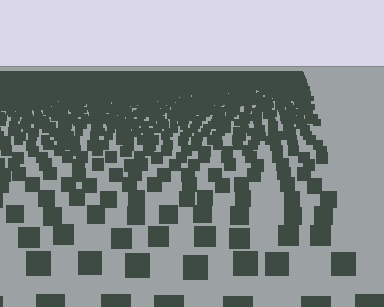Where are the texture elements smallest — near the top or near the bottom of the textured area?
Near the top.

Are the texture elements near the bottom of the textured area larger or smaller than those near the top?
Larger. Near the bottom, elements are closer to the viewer and appear at a bigger on-screen size.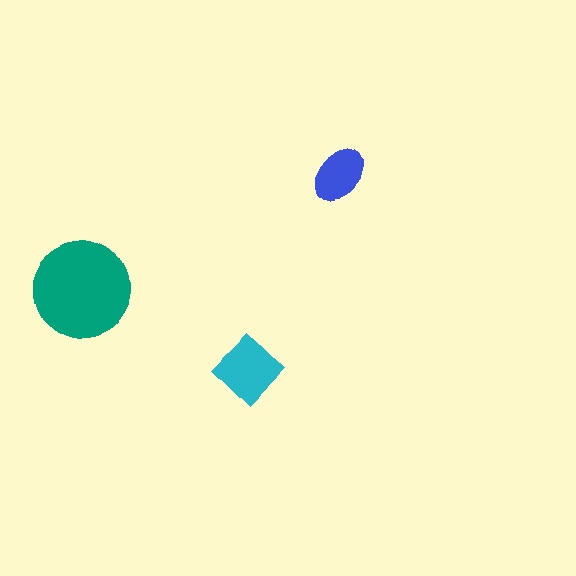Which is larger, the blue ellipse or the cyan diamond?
The cyan diamond.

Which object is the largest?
The teal circle.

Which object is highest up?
The blue ellipse is topmost.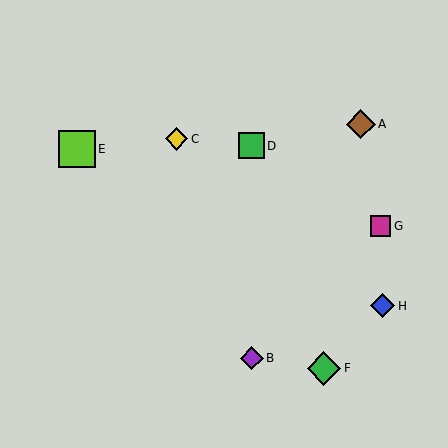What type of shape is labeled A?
Shape A is a brown diamond.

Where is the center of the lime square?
The center of the lime square is at (77, 149).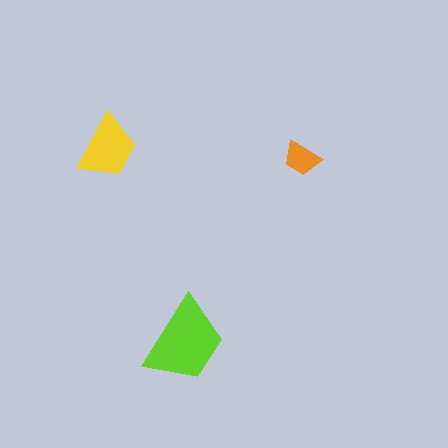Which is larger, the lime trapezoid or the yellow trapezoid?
The lime one.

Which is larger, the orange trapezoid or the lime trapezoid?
The lime one.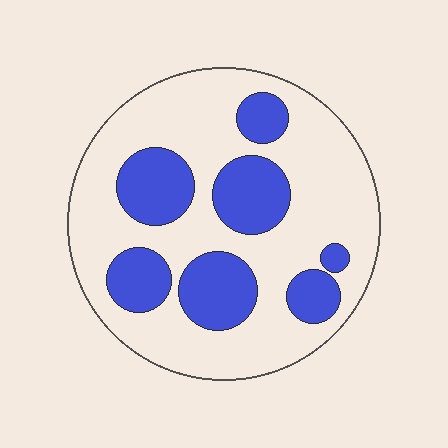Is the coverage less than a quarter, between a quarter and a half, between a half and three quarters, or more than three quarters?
Between a quarter and a half.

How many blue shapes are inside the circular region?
7.